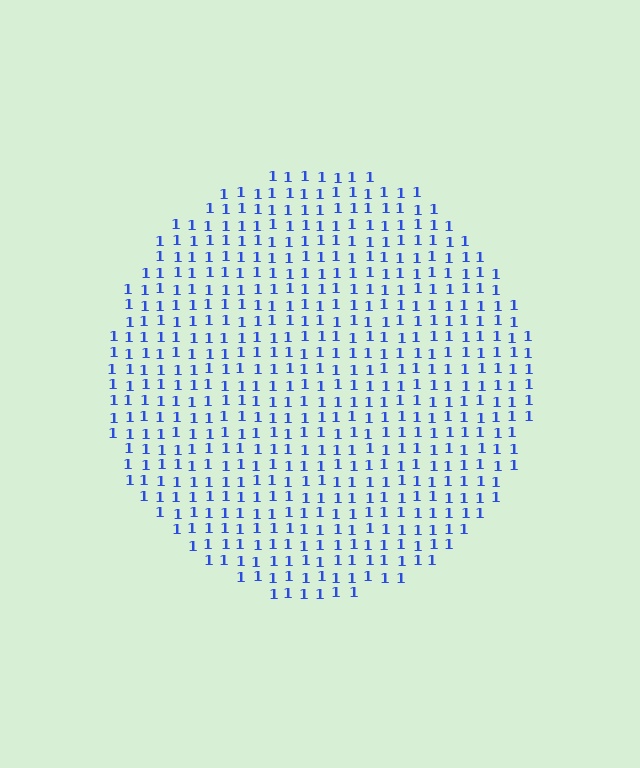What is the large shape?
The large shape is a circle.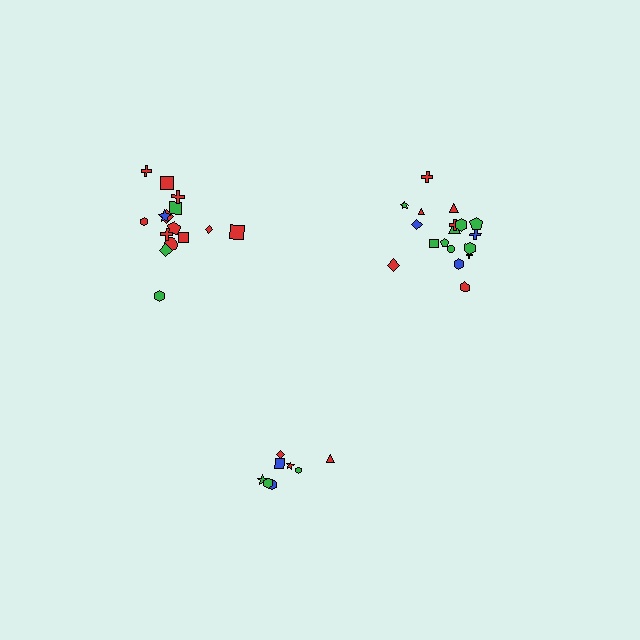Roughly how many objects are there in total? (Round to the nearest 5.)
Roughly 40 objects in total.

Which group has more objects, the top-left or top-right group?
The top-right group.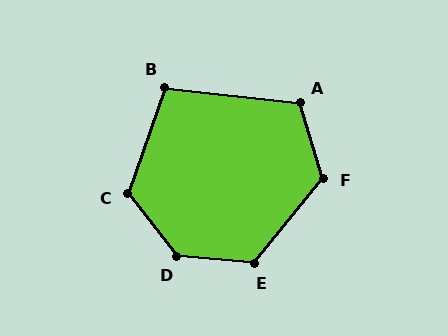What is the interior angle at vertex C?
Approximately 122 degrees (obtuse).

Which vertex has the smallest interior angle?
B, at approximately 103 degrees.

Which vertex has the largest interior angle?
D, at approximately 133 degrees.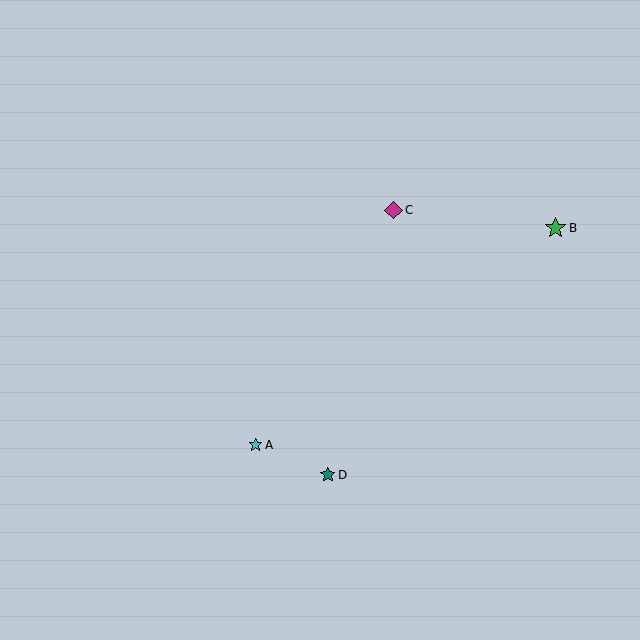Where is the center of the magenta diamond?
The center of the magenta diamond is at (393, 210).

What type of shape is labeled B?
Shape B is a green star.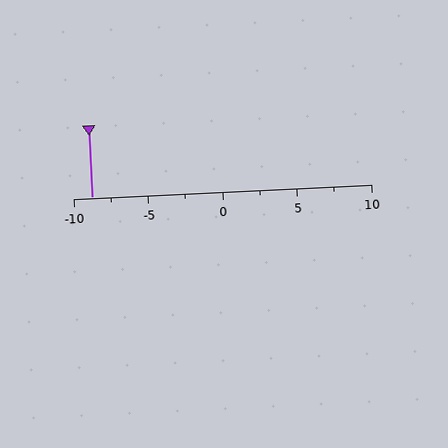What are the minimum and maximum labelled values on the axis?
The axis runs from -10 to 10.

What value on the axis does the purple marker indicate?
The marker indicates approximately -8.8.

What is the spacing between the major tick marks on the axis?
The major ticks are spaced 5 apart.